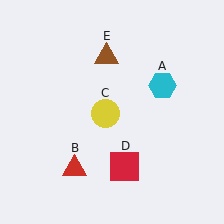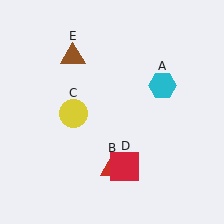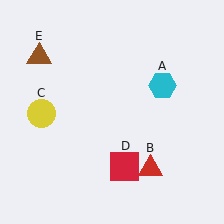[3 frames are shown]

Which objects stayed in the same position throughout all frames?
Cyan hexagon (object A) and red square (object D) remained stationary.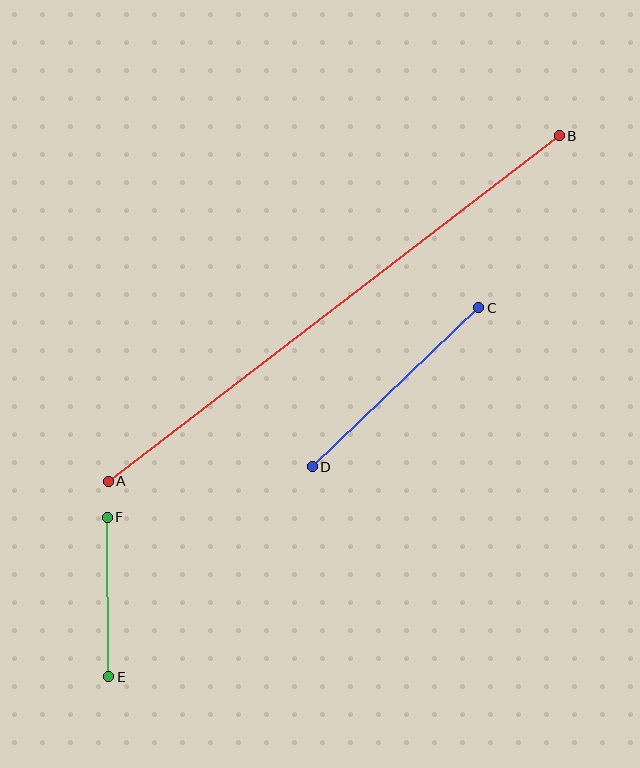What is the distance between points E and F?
The distance is approximately 159 pixels.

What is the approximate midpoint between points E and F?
The midpoint is at approximately (108, 597) pixels.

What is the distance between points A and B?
The distance is approximately 568 pixels.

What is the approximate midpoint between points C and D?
The midpoint is at approximately (395, 387) pixels.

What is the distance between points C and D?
The distance is approximately 230 pixels.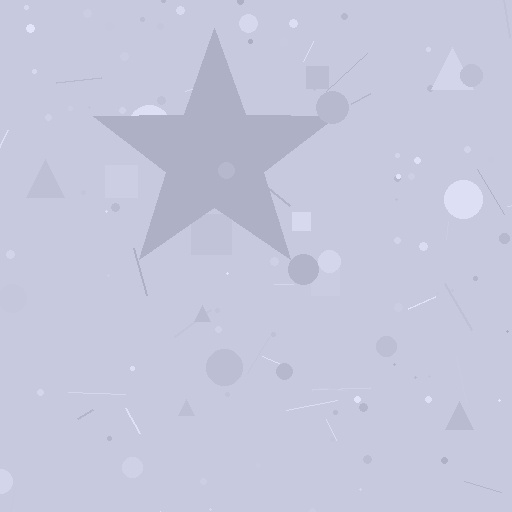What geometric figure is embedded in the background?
A star is embedded in the background.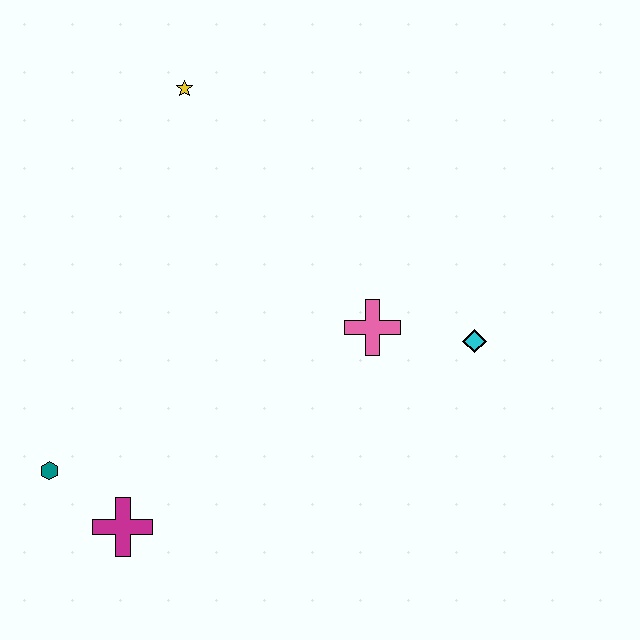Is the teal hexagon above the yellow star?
No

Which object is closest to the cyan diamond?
The pink cross is closest to the cyan diamond.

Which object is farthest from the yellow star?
The magenta cross is farthest from the yellow star.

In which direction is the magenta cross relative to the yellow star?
The magenta cross is below the yellow star.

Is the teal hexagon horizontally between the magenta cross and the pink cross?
No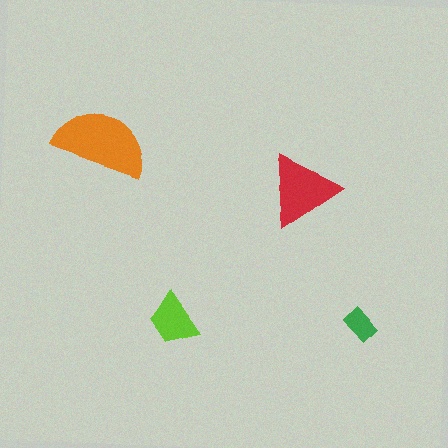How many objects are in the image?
There are 4 objects in the image.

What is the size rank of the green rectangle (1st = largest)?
4th.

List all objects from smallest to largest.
The green rectangle, the lime trapezoid, the red triangle, the orange semicircle.